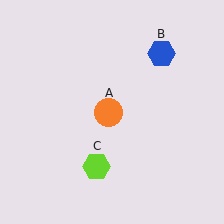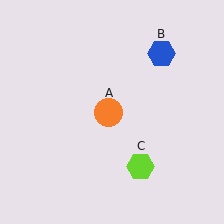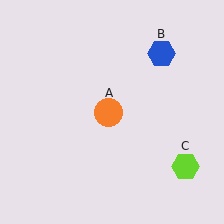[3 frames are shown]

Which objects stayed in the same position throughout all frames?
Orange circle (object A) and blue hexagon (object B) remained stationary.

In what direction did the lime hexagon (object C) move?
The lime hexagon (object C) moved right.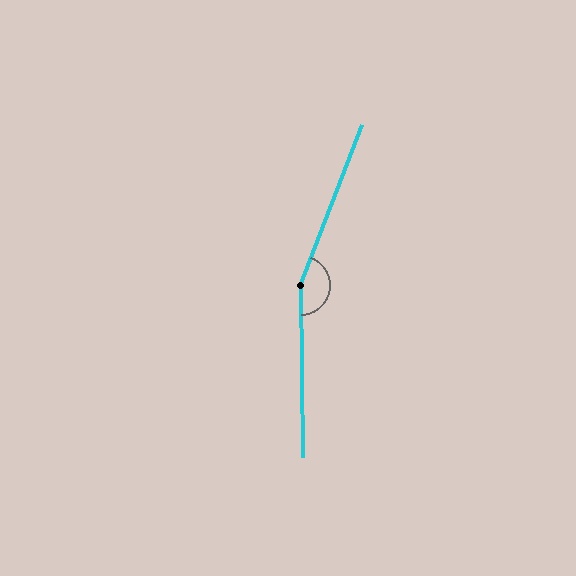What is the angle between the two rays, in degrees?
Approximately 158 degrees.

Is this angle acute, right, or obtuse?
It is obtuse.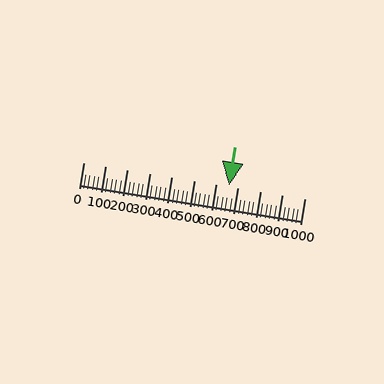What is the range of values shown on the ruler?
The ruler shows values from 0 to 1000.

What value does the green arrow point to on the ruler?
The green arrow points to approximately 660.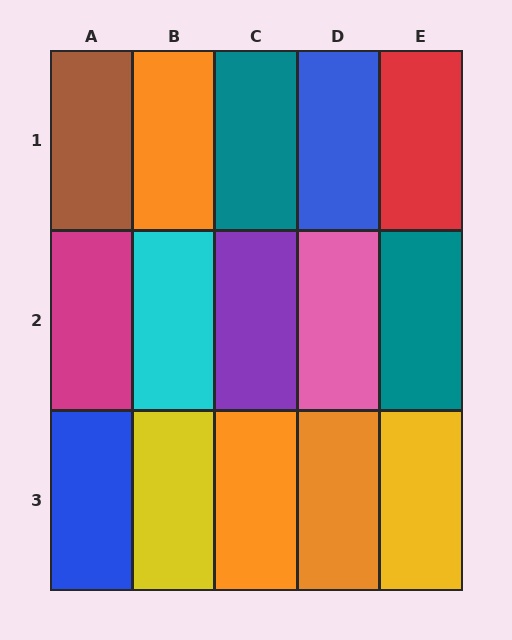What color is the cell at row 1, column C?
Teal.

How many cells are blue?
2 cells are blue.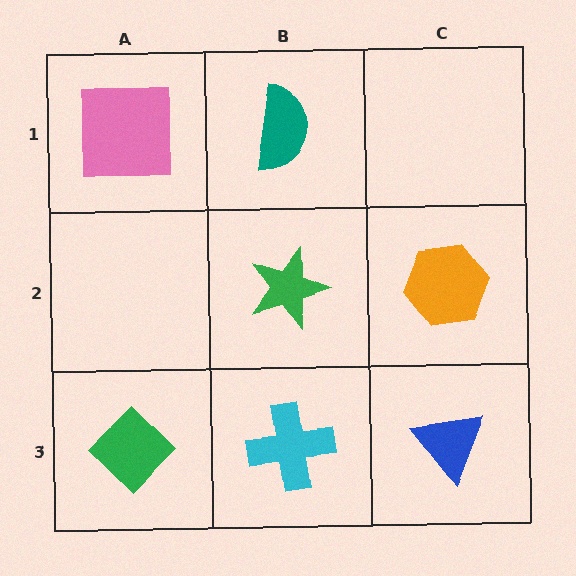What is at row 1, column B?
A teal semicircle.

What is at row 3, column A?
A green diamond.